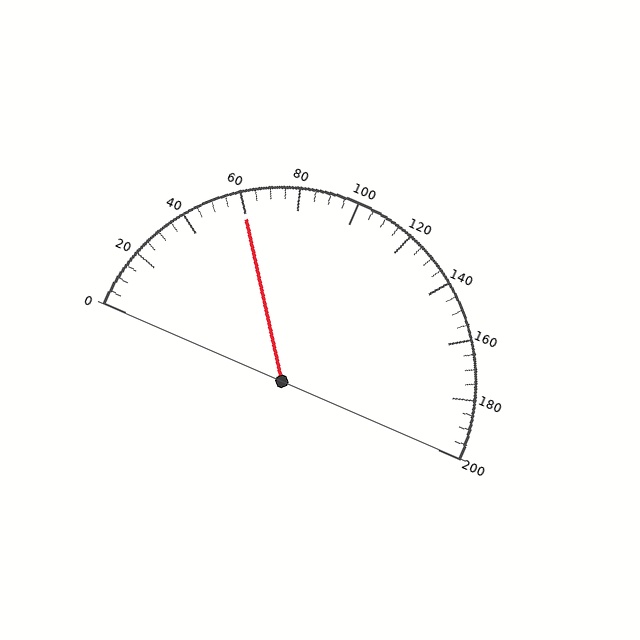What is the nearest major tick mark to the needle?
The nearest major tick mark is 60.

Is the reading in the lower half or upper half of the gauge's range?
The reading is in the lower half of the range (0 to 200).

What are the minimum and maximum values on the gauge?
The gauge ranges from 0 to 200.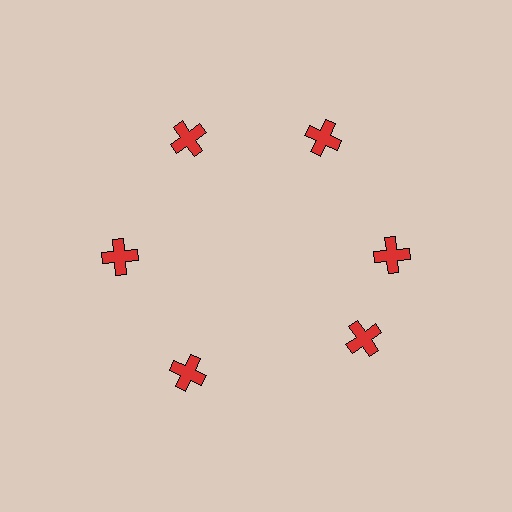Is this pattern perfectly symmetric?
No. The 6 red crosses are arranged in a ring, but one element near the 5 o'clock position is rotated out of alignment along the ring, breaking the 6-fold rotational symmetry.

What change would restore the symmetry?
The symmetry would be restored by rotating it back into even spacing with its neighbors so that all 6 crosses sit at equal angles and equal distance from the center.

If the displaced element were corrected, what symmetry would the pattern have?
It would have 6-fold rotational symmetry — the pattern would map onto itself every 60 degrees.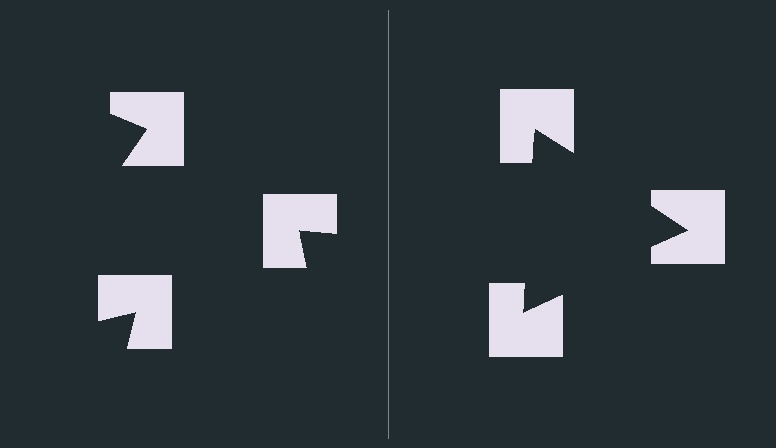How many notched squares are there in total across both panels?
6 — 3 on each side.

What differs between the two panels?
The notched squares are positioned identically on both sides; only the wedge orientations differ. On the right they align to a triangle; on the left they are misaligned.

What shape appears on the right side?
An illusory triangle.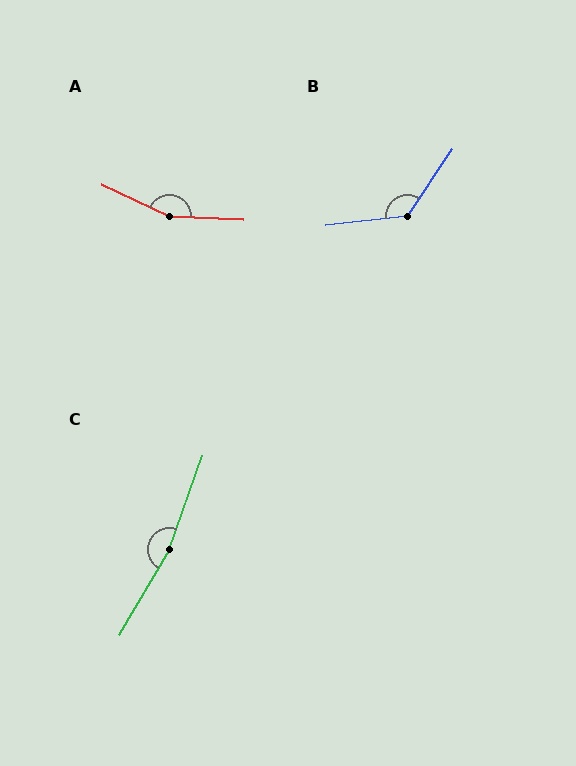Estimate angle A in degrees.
Approximately 156 degrees.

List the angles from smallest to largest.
B (130°), A (156°), C (169°).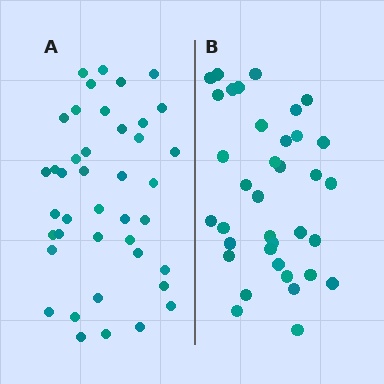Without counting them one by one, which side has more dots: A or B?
Region A (the left region) has more dots.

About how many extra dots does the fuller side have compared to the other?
Region A has about 5 more dots than region B.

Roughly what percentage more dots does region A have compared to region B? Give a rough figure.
About 15% more.